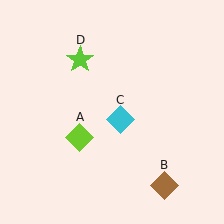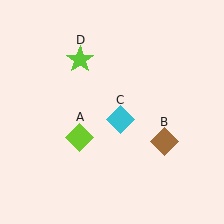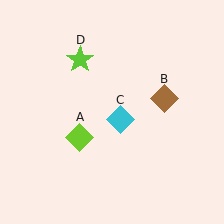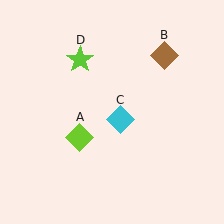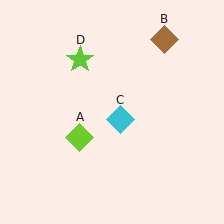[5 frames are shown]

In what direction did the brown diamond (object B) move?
The brown diamond (object B) moved up.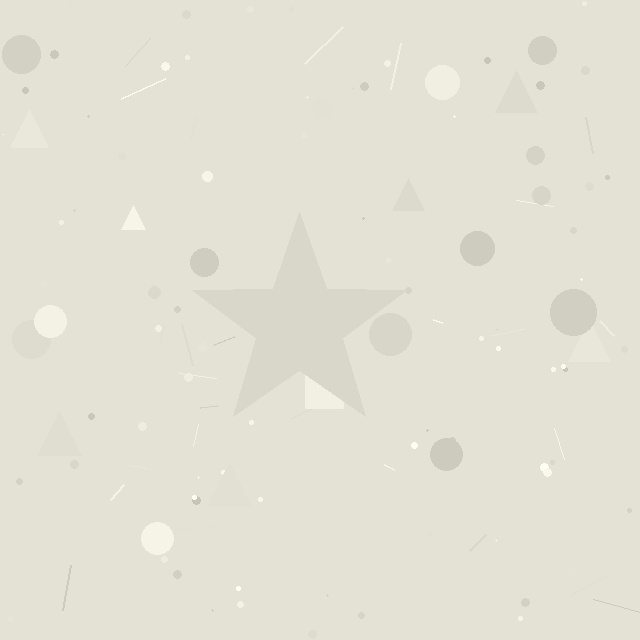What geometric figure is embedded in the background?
A star is embedded in the background.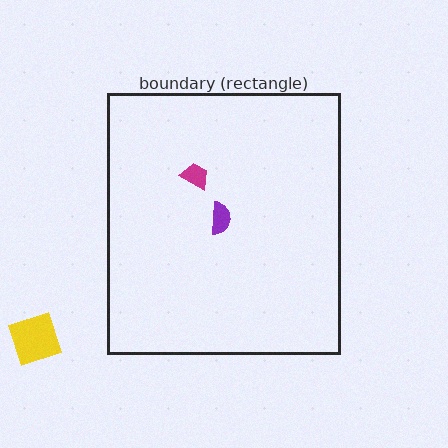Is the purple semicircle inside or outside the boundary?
Inside.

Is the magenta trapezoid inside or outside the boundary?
Inside.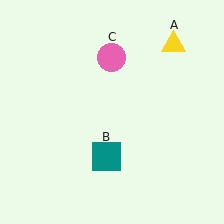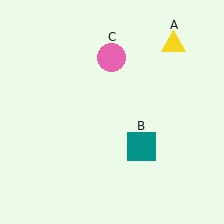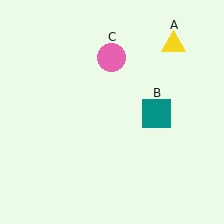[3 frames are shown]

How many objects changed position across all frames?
1 object changed position: teal square (object B).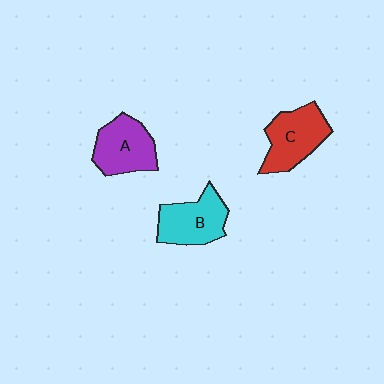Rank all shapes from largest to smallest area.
From largest to smallest: C (red), B (cyan), A (purple).